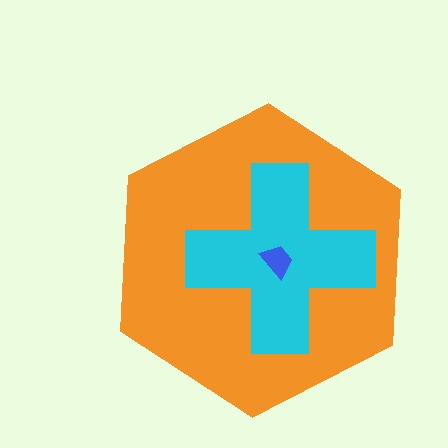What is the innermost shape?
The blue trapezoid.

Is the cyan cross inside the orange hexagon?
Yes.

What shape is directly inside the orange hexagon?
The cyan cross.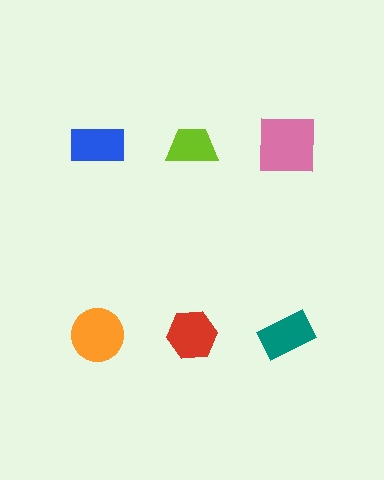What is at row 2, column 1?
An orange circle.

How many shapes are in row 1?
3 shapes.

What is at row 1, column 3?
A pink square.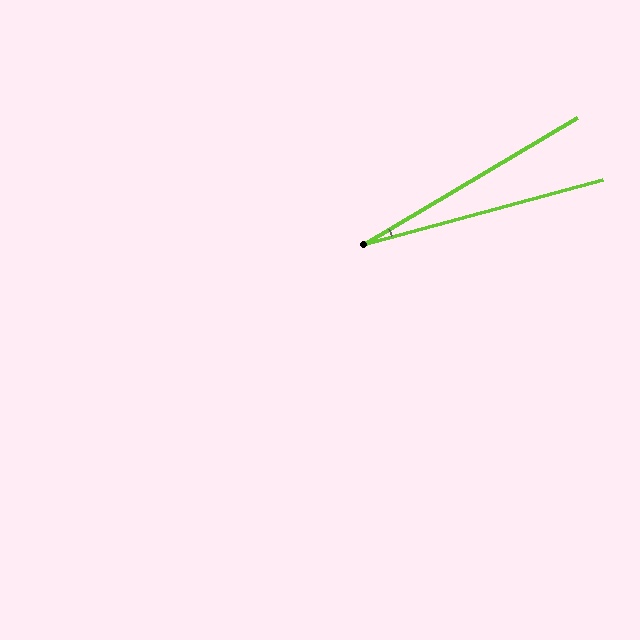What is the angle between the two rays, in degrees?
Approximately 15 degrees.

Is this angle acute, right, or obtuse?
It is acute.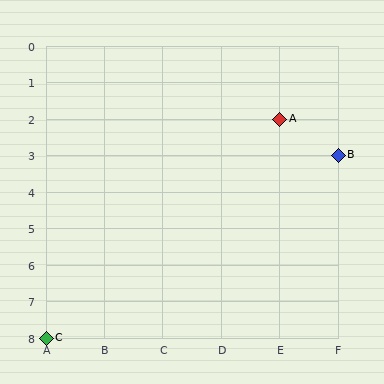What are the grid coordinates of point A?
Point A is at grid coordinates (E, 2).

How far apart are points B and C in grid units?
Points B and C are 5 columns and 5 rows apart (about 7.1 grid units diagonally).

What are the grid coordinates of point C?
Point C is at grid coordinates (A, 8).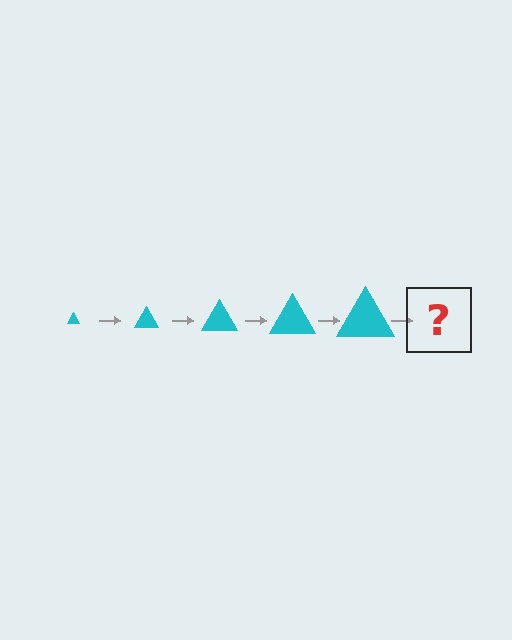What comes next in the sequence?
The next element should be a cyan triangle, larger than the previous one.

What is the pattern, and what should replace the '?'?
The pattern is that the triangle gets progressively larger each step. The '?' should be a cyan triangle, larger than the previous one.